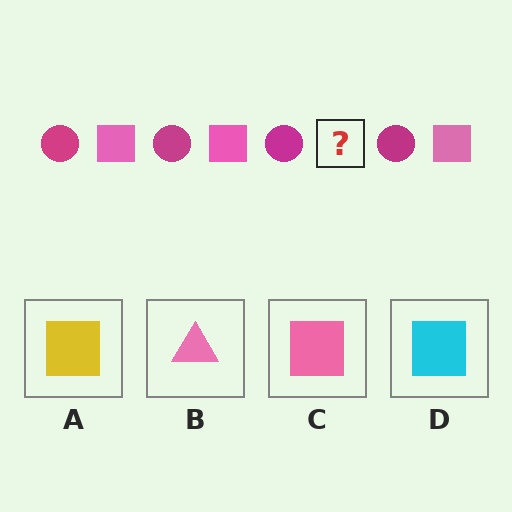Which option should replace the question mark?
Option C.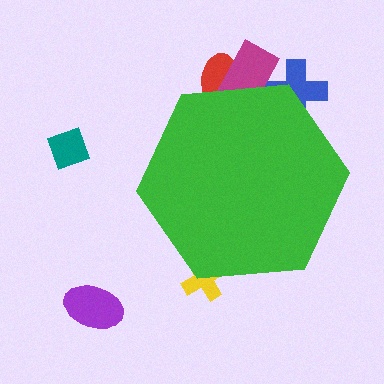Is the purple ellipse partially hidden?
No, the purple ellipse is fully visible.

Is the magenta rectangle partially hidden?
Yes, the magenta rectangle is partially hidden behind the green hexagon.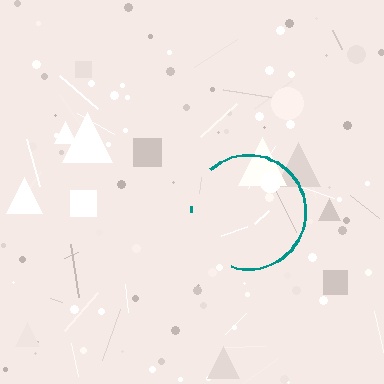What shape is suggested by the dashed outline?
The dashed outline suggests a circle.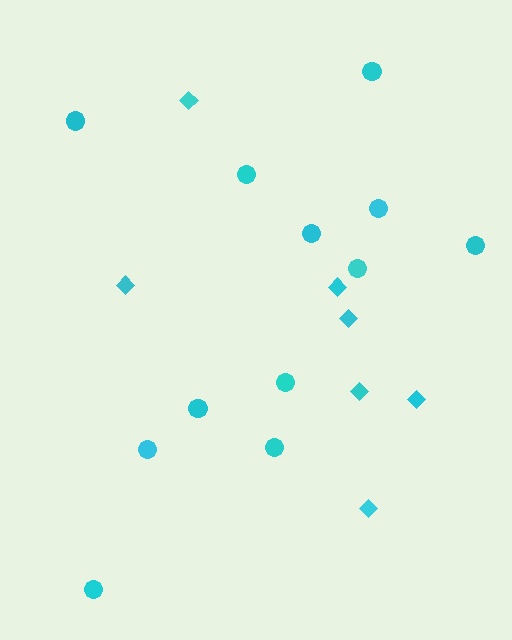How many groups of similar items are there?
There are 2 groups: one group of diamonds (7) and one group of circles (12).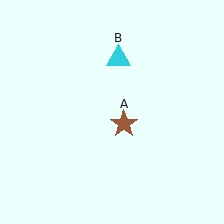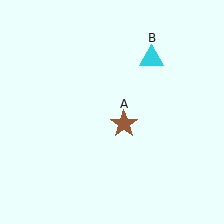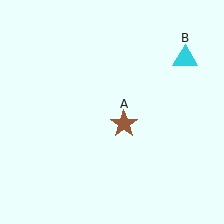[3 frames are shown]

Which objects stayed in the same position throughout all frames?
Brown star (object A) remained stationary.